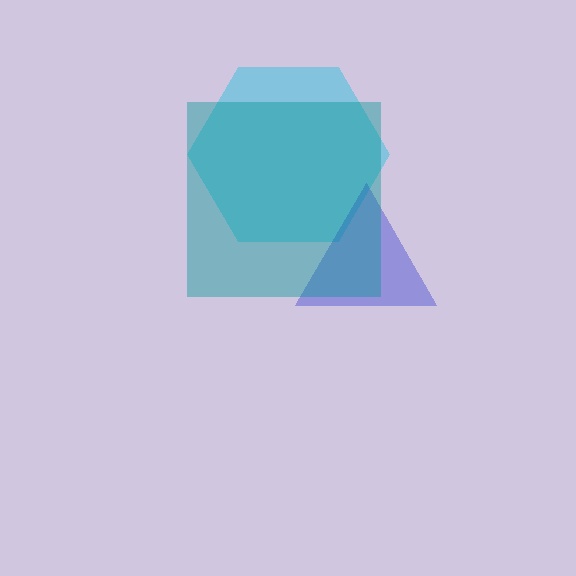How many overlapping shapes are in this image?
There are 3 overlapping shapes in the image.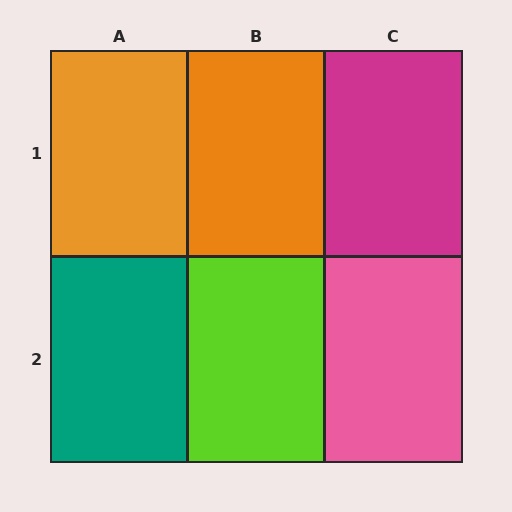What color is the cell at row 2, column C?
Pink.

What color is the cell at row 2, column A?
Teal.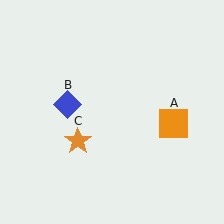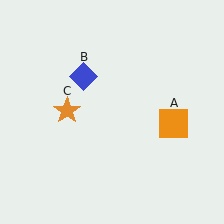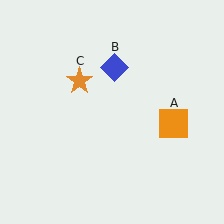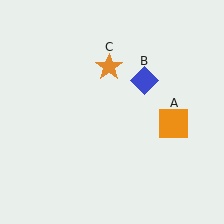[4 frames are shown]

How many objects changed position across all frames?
2 objects changed position: blue diamond (object B), orange star (object C).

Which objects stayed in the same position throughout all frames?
Orange square (object A) remained stationary.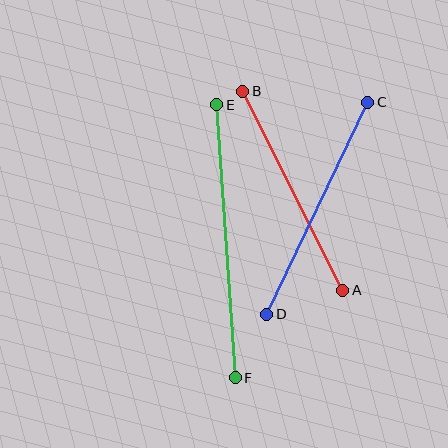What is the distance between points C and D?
The distance is approximately 235 pixels.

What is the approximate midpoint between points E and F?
The midpoint is at approximately (226, 241) pixels.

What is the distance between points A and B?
The distance is approximately 223 pixels.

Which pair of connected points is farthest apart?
Points E and F are farthest apart.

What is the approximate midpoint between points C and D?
The midpoint is at approximately (317, 208) pixels.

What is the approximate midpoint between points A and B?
The midpoint is at approximately (293, 191) pixels.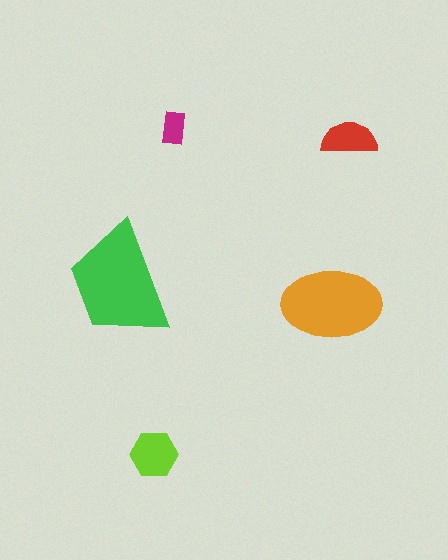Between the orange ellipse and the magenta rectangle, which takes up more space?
The orange ellipse.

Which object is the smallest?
The magenta rectangle.